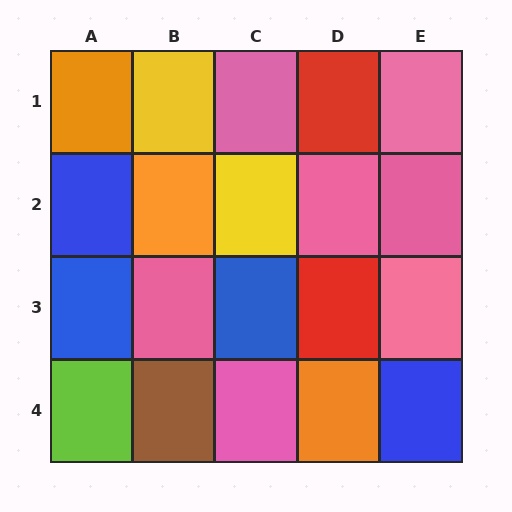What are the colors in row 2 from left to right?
Blue, orange, yellow, pink, pink.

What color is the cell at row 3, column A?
Blue.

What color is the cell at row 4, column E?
Blue.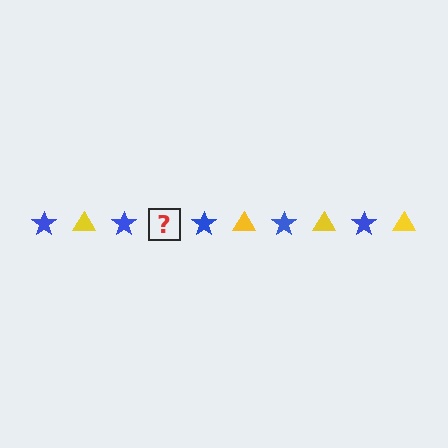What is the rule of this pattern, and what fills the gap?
The rule is that the pattern alternates between blue star and yellow triangle. The gap should be filled with a yellow triangle.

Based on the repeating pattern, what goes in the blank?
The blank should be a yellow triangle.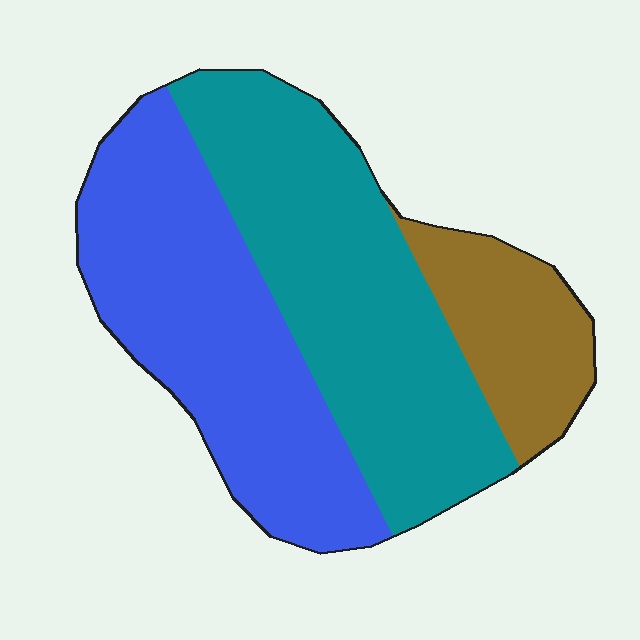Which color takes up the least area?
Brown, at roughly 15%.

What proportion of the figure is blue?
Blue covers about 40% of the figure.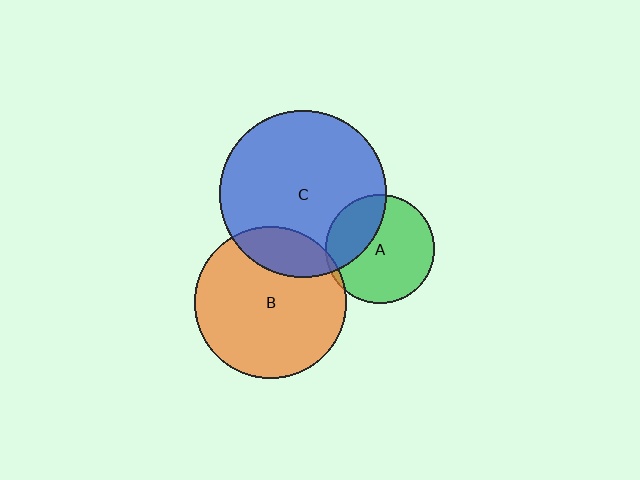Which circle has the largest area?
Circle C (blue).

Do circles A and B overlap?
Yes.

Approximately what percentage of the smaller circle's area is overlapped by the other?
Approximately 5%.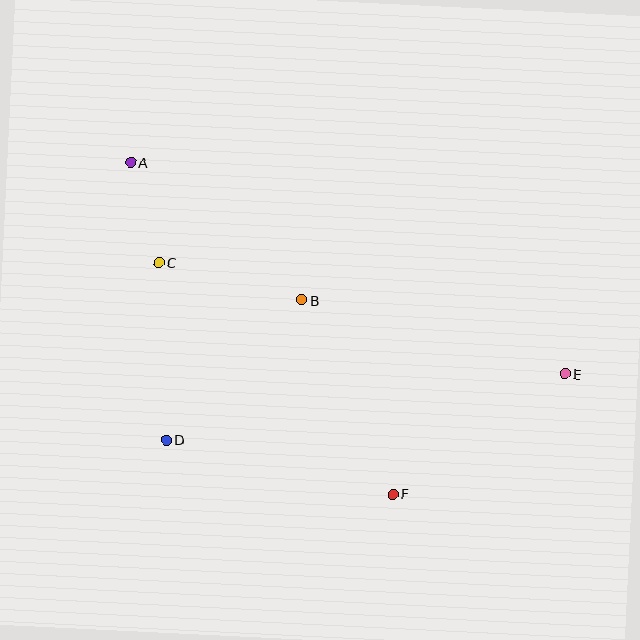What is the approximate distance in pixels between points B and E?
The distance between B and E is approximately 274 pixels.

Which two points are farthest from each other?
Points A and E are farthest from each other.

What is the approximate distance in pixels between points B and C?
The distance between B and C is approximately 147 pixels.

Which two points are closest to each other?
Points A and C are closest to each other.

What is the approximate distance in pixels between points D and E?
The distance between D and E is approximately 404 pixels.